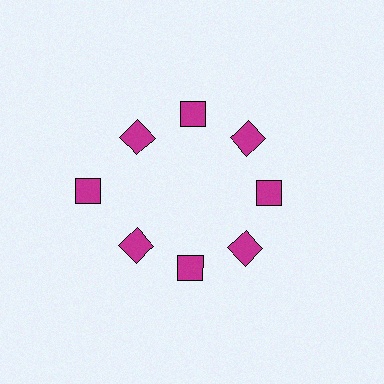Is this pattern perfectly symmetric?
No. The 8 magenta diamonds are arranged in a ring, but one element near the 9 o'clock position is pushed outward from the center, breaking the 8-fold rotational symmetry.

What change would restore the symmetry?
The symmetry would be restored by moving it inward, back onto the ring so that all 8 diamonds sit at equal angles and equal distance from the center.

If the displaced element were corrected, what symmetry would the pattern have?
It would have 8-fold rotational symmetry — the pattern would map onto itself every 45 degrees.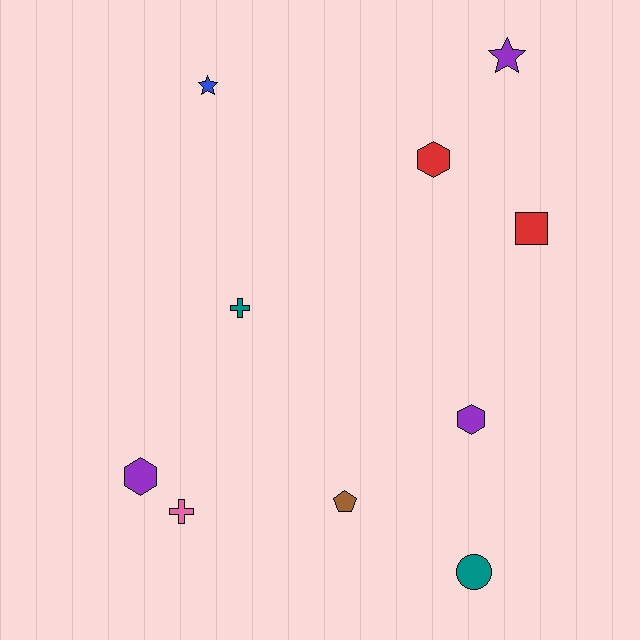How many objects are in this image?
There are 10 objects.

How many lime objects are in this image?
There are no lime objects.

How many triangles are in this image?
There are no triangles.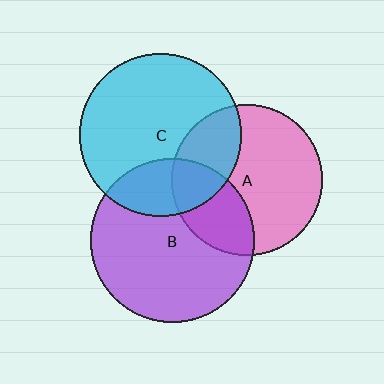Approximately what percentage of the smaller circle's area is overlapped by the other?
Approximately 25%.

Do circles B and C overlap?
Yes.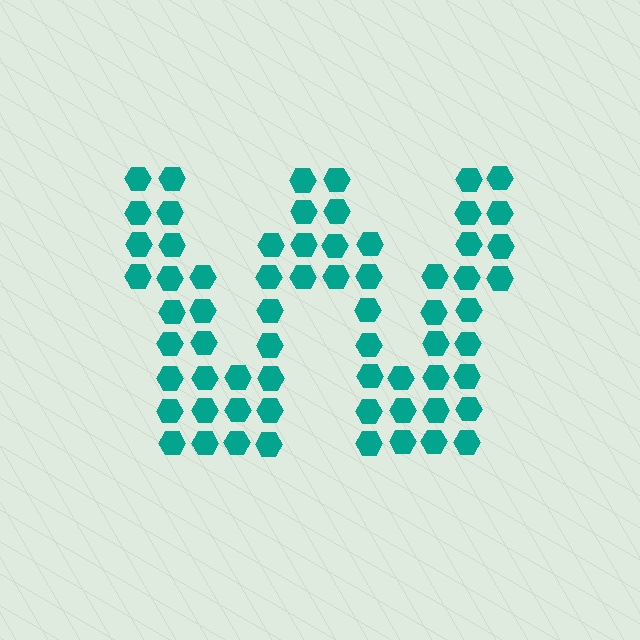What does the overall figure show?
The overall figure shows the letter W.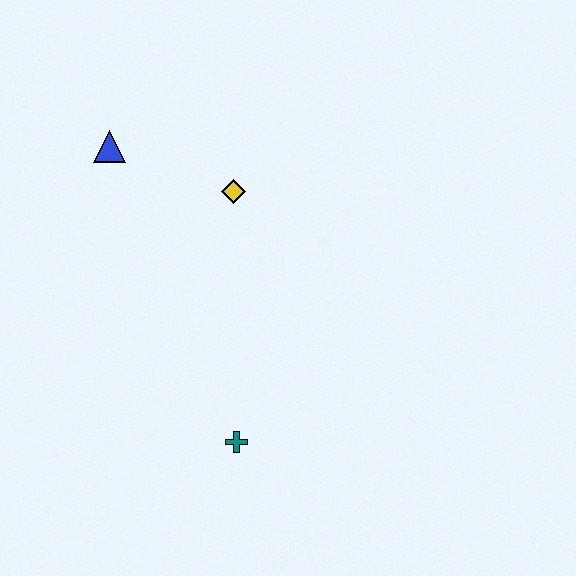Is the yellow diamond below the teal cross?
No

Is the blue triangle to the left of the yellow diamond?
Yes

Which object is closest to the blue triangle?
The yellow diamond is closest to the blue triangle.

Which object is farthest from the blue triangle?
The teal cross is farthest from the blue triangle.